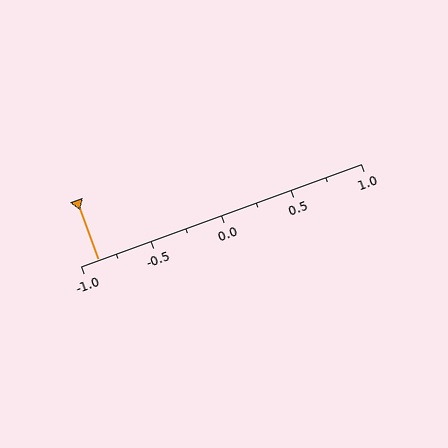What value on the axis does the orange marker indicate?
The marker indicates approximately -0.88.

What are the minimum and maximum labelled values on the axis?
The axis runs from -1.0 to 1.0.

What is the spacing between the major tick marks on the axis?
The major ticks are spaced 0.5 apart.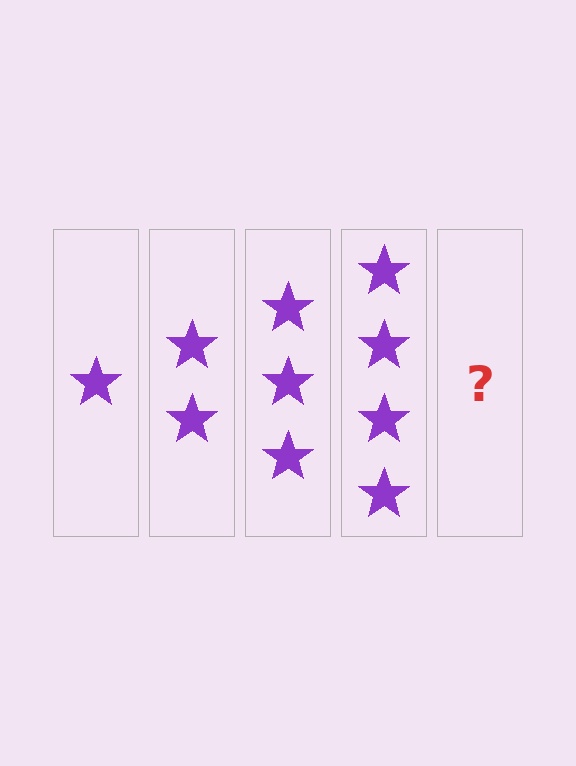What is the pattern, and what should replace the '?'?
The pattern is that each step adds one more star. The '?' should be 5 stars.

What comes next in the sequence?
The next element should be 5 stars.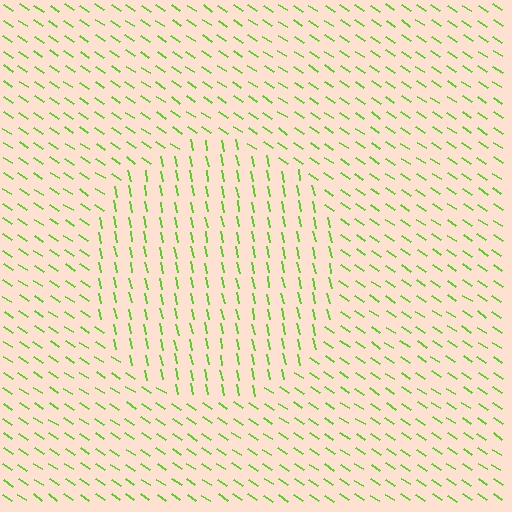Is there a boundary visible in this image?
Yes, there is a texture boundary formed by a change in line orientation.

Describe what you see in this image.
The image is filled with small lime line segments. A circle region in the image has lines oriented differently from the surrounding lines, creating a visible texture boundary.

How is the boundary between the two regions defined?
The boundary is defined purely by a change in line orientation (approximately 45 degrees difference). All lines are the same color and thickness.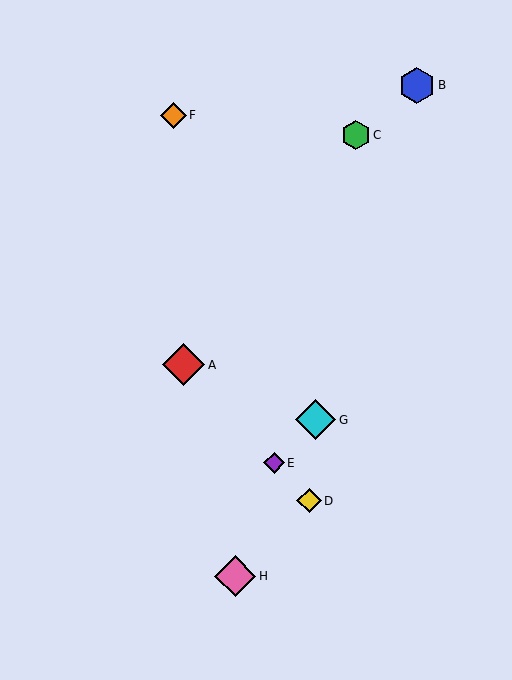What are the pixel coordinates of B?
Object B is at (417, 86).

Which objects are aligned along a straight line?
Objects A, D, E are aligned along a straight line.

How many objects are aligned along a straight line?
3 objects (A, D, E) are aligned along a straight line.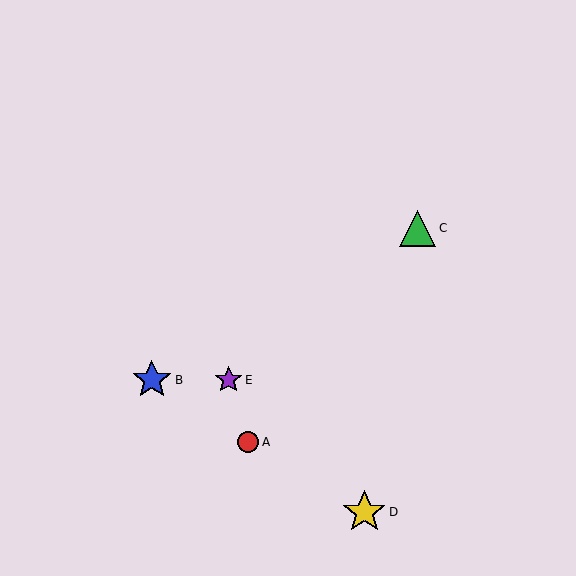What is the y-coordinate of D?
Object D is at y≈512.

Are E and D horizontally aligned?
No, E is at y≈380 and D is at y≈512.